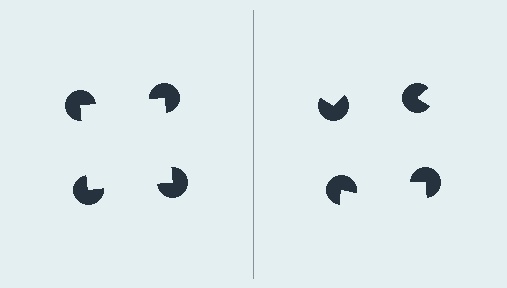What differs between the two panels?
The pac-man discs are positioned identically on both sides; only the wedge orientations differ. On the left they align to a square; on the right they are misaligned.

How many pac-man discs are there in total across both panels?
8 — 4 on each side.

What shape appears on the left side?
An illusory square.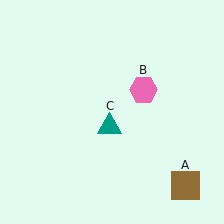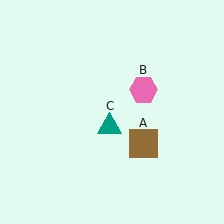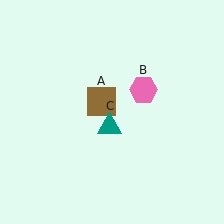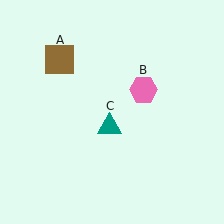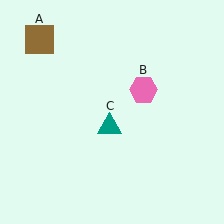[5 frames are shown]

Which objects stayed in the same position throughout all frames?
Pink hexagon (object B) and teal triangle (object C) remained stationary.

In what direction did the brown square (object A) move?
The brown square (object A) moved up and to the left.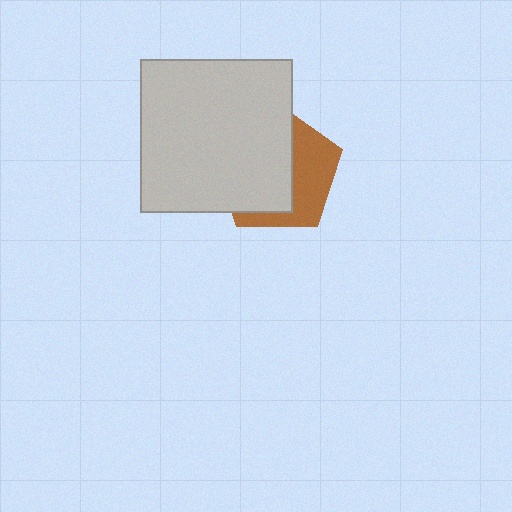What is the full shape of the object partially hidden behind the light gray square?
The partially hidden object is a brown pentagon.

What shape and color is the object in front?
The object in front is a light gray square.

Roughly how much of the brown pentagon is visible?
A small part of it is visible (roughly 40%).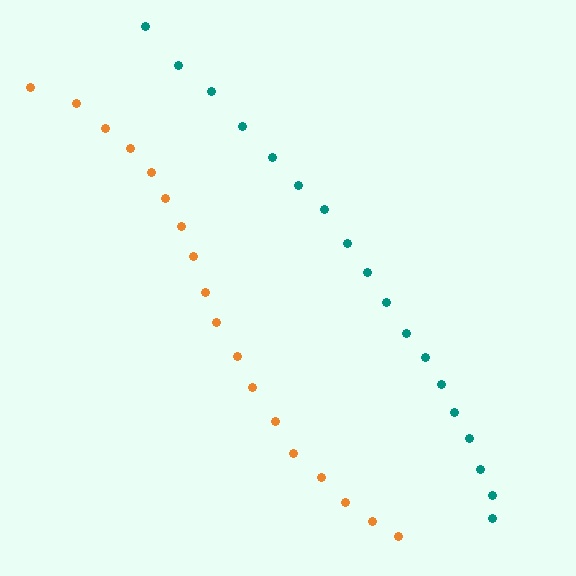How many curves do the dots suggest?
There are 2 distinct paths.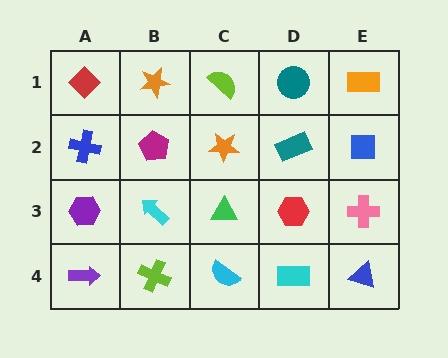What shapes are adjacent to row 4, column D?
A red hexagon (row 3, column D), a cyan semicircle (row 4, column C), a blue triangle (row 4, column E).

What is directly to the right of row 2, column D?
A blue square.